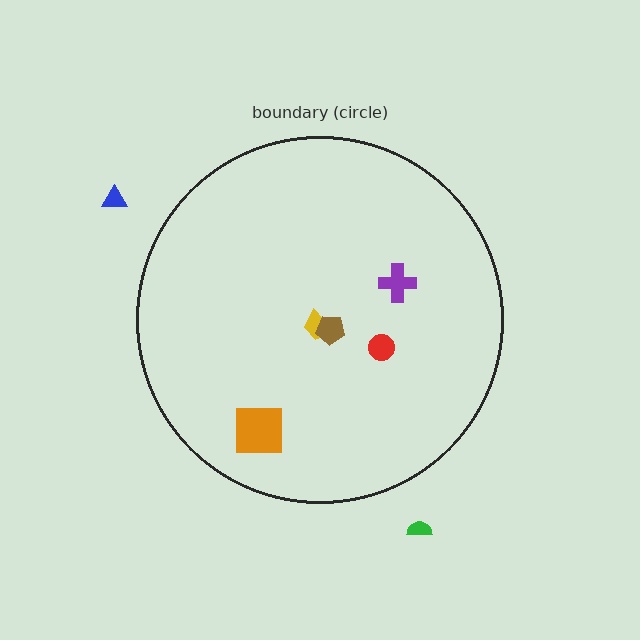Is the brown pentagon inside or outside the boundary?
Inside.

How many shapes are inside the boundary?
5 inside, 2 outside.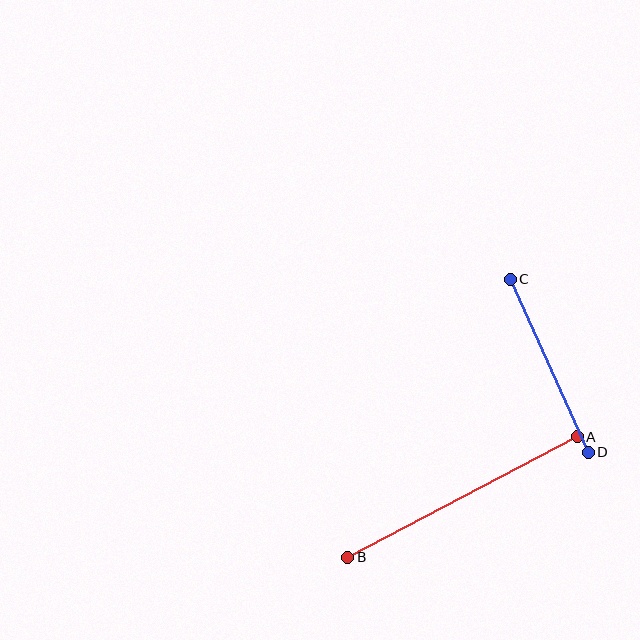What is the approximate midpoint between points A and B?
The midpoint is at approximately (462, 497) pixels.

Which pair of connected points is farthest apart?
Points A and B are farthest apart.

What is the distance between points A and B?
The distance is approximately 259 pixels.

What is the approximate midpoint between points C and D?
The midpoint is at approximately (549, 366) pixels.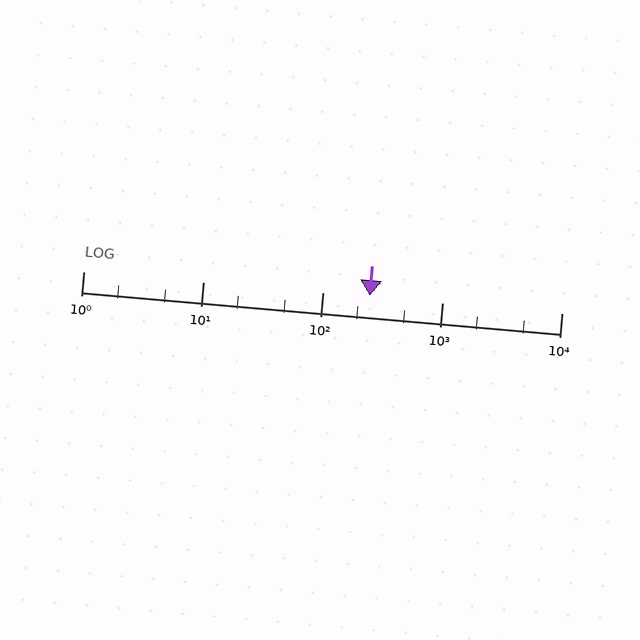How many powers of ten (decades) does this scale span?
The scale spans 4 decades, from 1 to 10000.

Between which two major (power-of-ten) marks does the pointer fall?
The pointer is between 100 and 1000.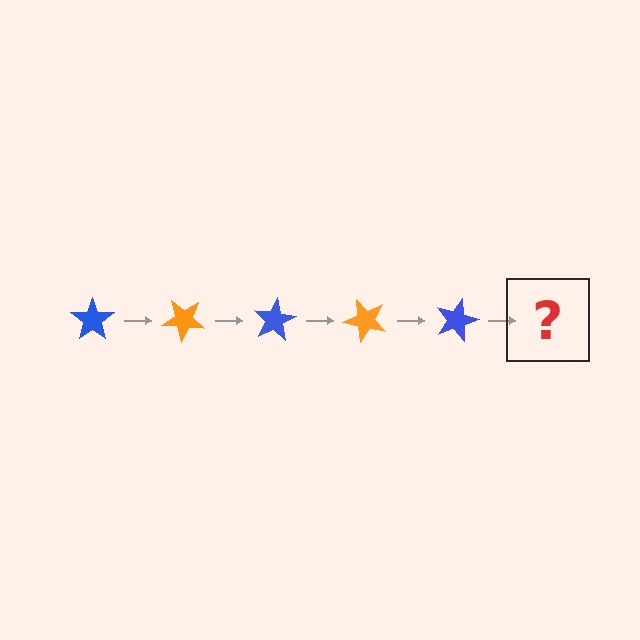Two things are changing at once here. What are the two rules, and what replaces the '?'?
The two rules are that it rotates 40 degrees each step and the color cycles through blue and orange. The '?' should be an orange star, rotated 200 degrees from the start.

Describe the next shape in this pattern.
It should be an orange star, rotated 200 degrees from the start.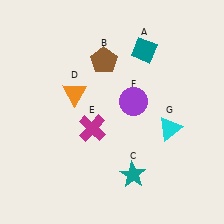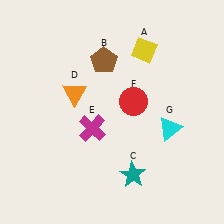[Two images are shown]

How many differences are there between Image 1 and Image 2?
There are 2 differences between the two images.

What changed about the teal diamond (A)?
In Image 1, A is teal. In Image 2, it changed to yellow.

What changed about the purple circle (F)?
In Image 1, F is purple. In Image 2, it changed to red.